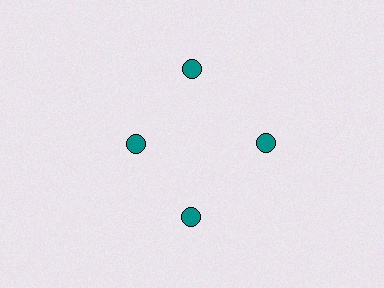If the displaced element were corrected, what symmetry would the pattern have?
It would have 4-fold rotational symmetry — the pattern would map onto itself every 90 degrees.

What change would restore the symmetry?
The symmetry would be restored by moving it outward, back onto the ring so that all 4 circles sit at equal angles and equal distance from the center.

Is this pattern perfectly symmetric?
No. The 4 teal circles are arranged in a ring, but one element near the 9 o'clock position is pulled inward toward the center, breaking the 4-fold rotational symmetry.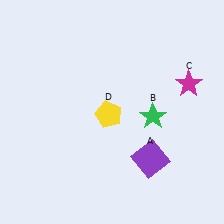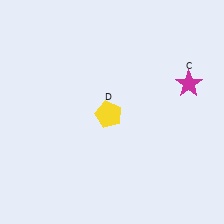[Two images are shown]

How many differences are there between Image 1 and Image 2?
There are 2 differences between the two images.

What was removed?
The purple square (A), the green star (B) were removed in Image 2.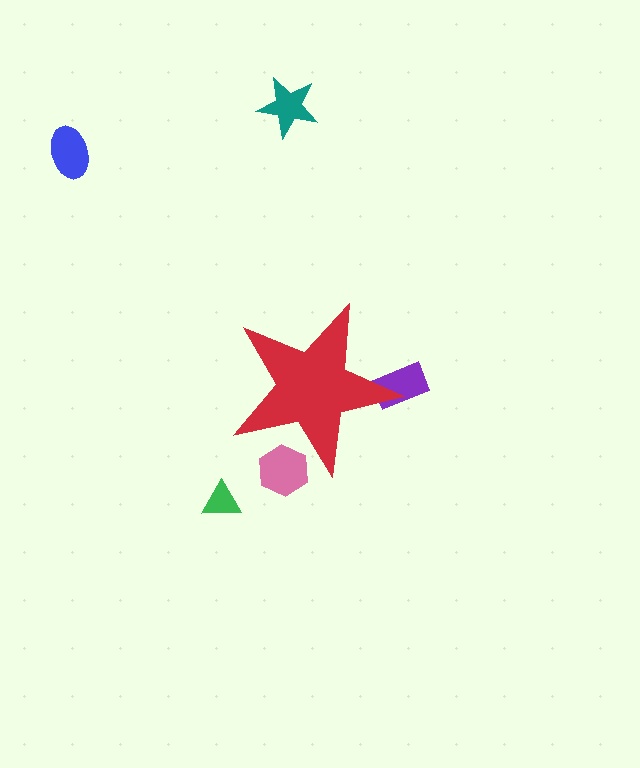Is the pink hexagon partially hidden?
Yes, the pink hexagon is partially hidden behind the red star.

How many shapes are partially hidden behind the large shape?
2 shapes are partially hidden.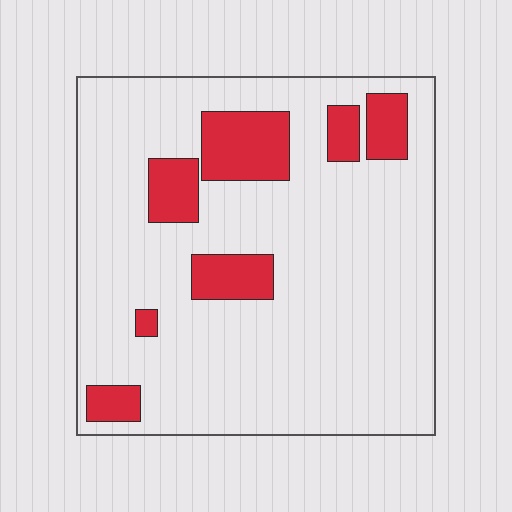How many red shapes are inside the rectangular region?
7.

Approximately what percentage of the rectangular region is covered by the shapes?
Approximately 15%.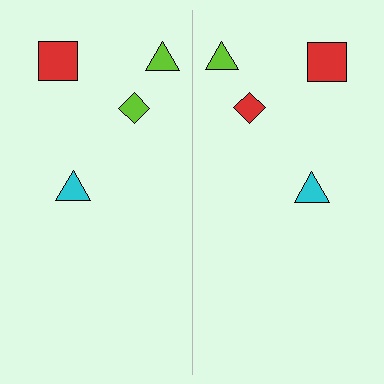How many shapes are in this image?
There are 8 shapes in this image.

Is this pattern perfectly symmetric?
No, the pattern is not perfectly symmetric. The red diamond on the right side breaks the symmetry — its mirror counterpart is lime.